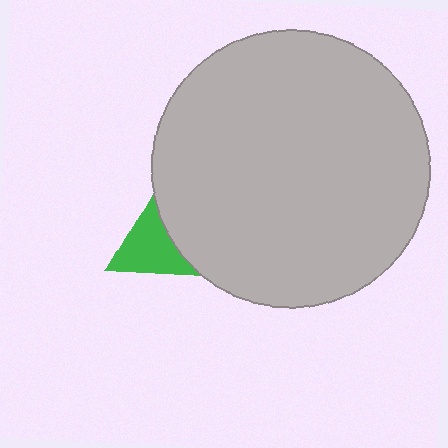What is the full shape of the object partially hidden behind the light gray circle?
The partially hidden object is a green triangle.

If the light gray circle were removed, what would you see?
You would see the complete green triangle.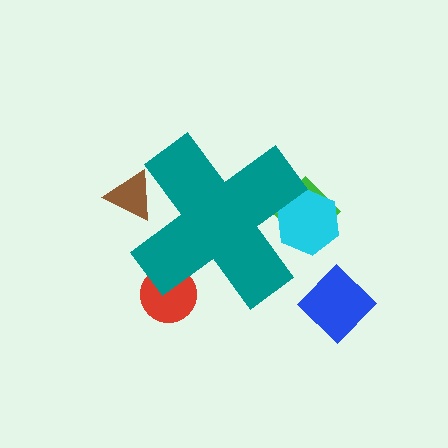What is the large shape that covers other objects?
A teal cross.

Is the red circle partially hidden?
Yes, the red circle is partially hidden behind the teal cross.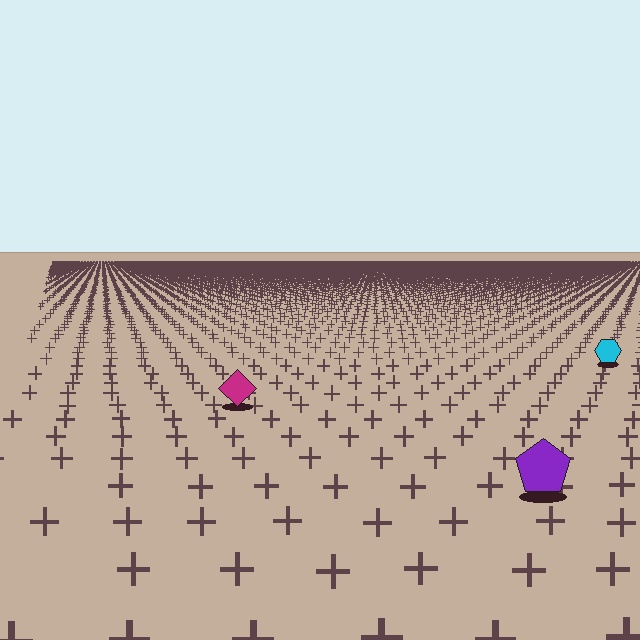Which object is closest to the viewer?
The purple pentagon is closest. The texture marks near it are larger and more spread out.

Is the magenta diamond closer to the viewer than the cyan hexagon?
Yes. The magenta diamond is closer — you can tell from the texture gradient: the ground texture is coarser near it.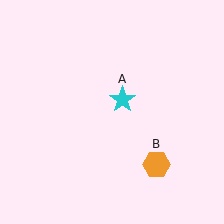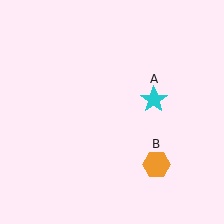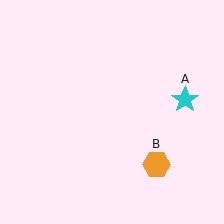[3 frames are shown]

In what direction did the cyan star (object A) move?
The cyan star (object A) moved right.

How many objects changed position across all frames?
1 object changed position: cyan star (object A).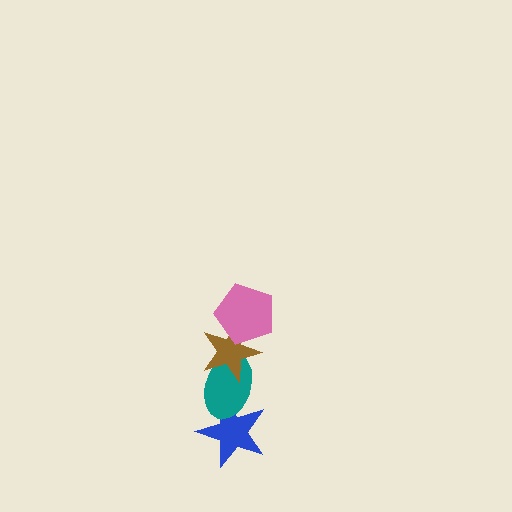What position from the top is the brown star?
The brown star is 2nd from the top.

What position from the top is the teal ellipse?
The teal ellipse is 3rd from the top.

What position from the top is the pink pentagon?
The pink pentagon is 1st from the top.